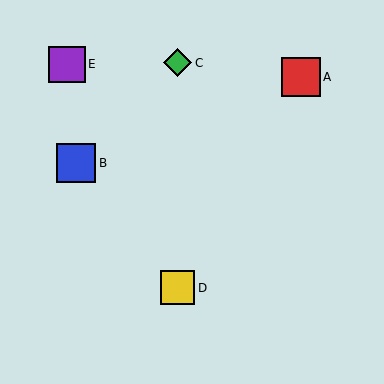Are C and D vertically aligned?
Yes, both are at x≈178.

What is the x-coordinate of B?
Object B is at x≈76.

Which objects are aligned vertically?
Objects C, D are aligned vertically.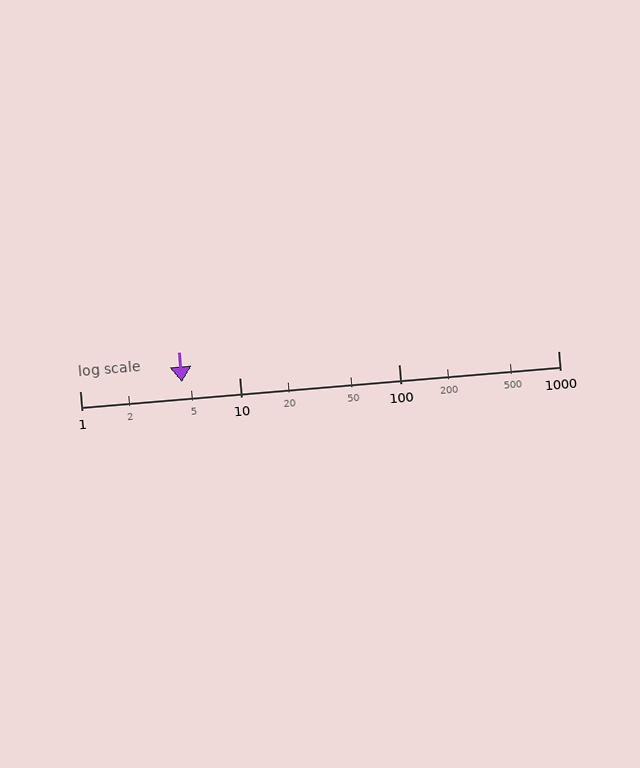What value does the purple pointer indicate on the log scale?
The pointer indicates approximately 4.4.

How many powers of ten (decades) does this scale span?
The scale spans 3 decades, from 1 to 1000.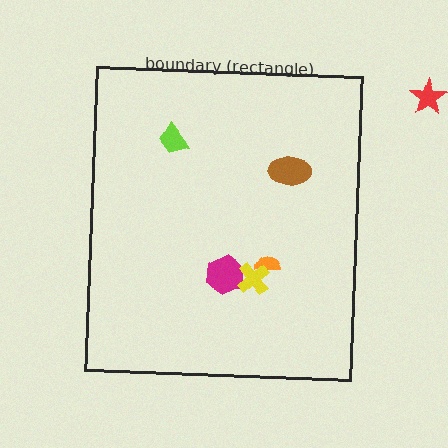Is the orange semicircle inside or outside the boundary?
Inside.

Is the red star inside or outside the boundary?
Outside.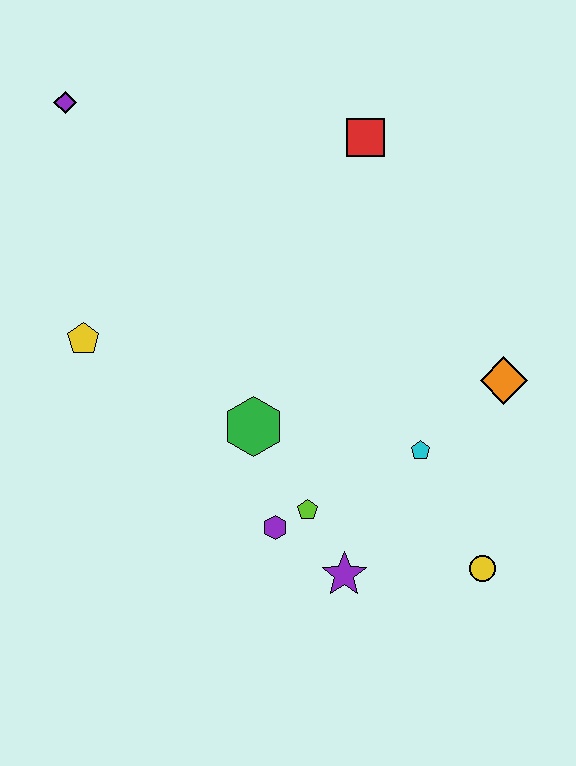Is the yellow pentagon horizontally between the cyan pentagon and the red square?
No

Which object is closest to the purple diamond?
The yellow pentagon is closest to the purple diamond.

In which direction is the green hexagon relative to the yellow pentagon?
The green hexagon is to the right of the yellow pentagon.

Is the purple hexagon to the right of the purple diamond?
Yes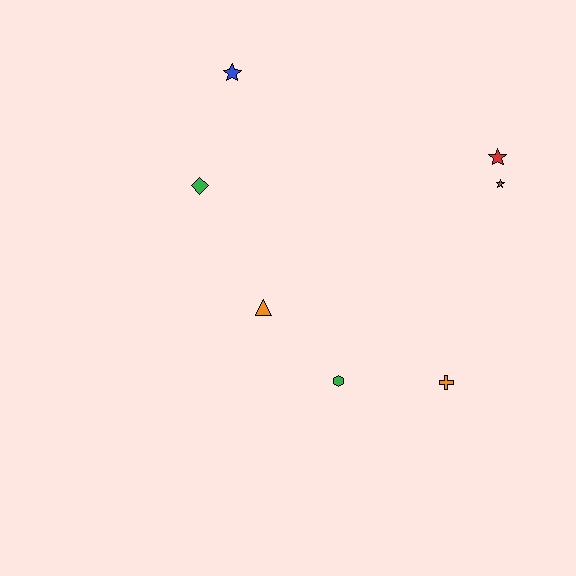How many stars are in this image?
There are 3 stars.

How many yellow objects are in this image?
There are no yellow objects.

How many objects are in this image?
There are 7 objects.